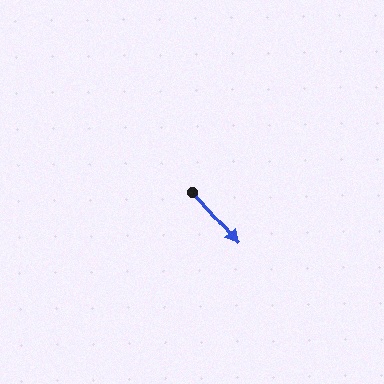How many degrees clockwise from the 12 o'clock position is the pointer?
Approximately 138 degrees.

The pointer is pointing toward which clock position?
Roughly 5 o'clock.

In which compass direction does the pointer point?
Southeast.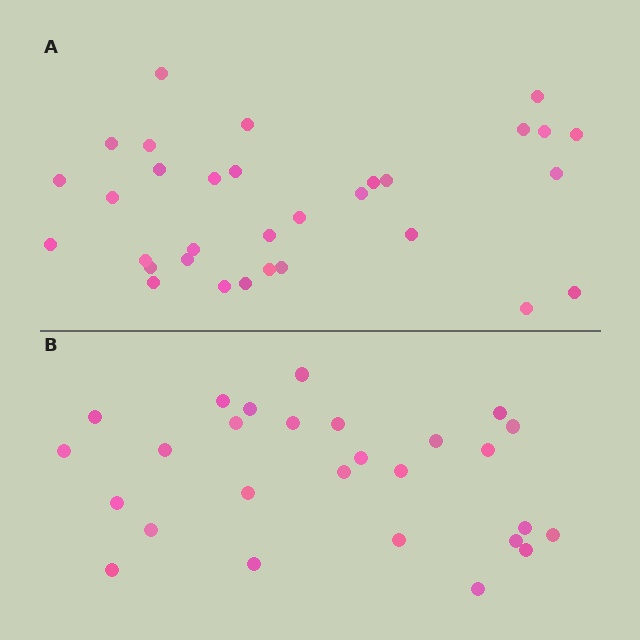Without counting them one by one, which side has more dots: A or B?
Region A (the top region) has more dots.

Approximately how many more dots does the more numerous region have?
Region A has about 5 more dots than region B.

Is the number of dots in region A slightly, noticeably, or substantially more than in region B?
Region A has only slightly more — the two regions are fairly close. The ratio is roughly 1.2 to 1.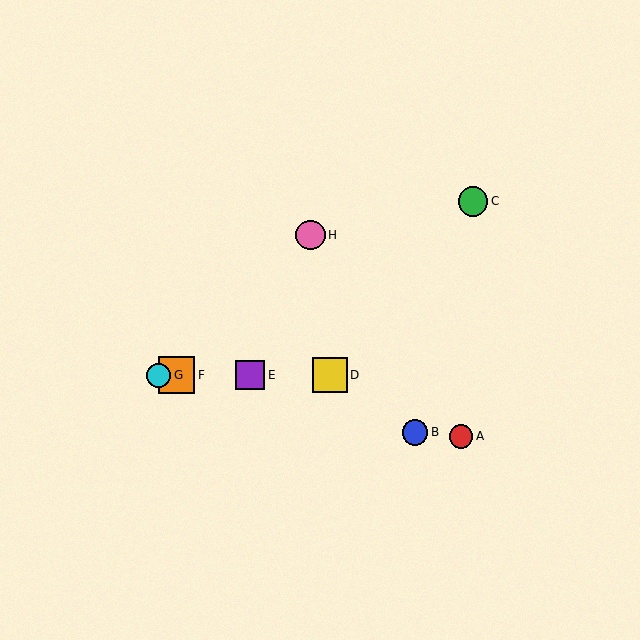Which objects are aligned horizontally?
Objects D, E, F, G are aligned horizontally.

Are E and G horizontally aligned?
Yes, both are at y≈375.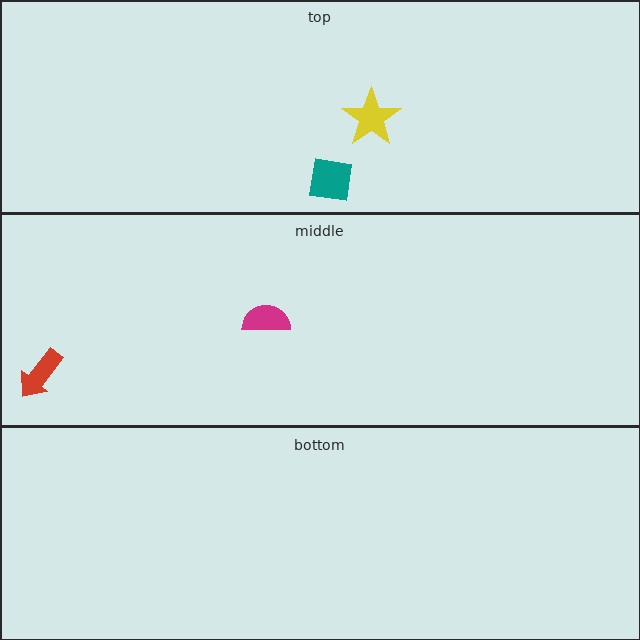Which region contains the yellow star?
The top region.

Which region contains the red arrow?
The middle region.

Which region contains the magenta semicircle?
The middle region.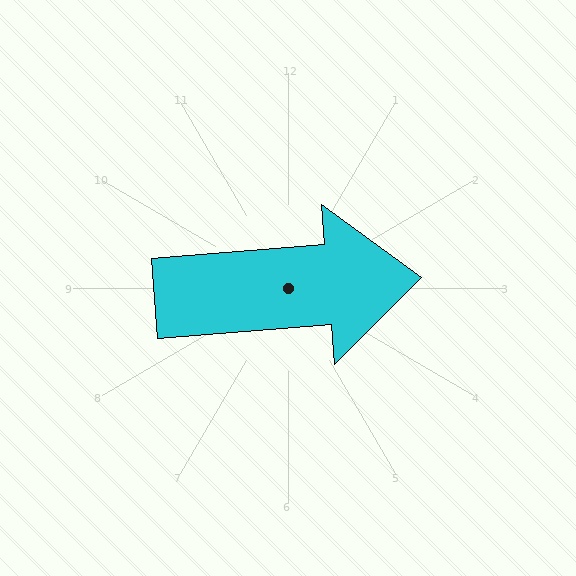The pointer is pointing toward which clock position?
Roughly 3 o'clock.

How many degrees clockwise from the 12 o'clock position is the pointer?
Approximately 85 degrees.